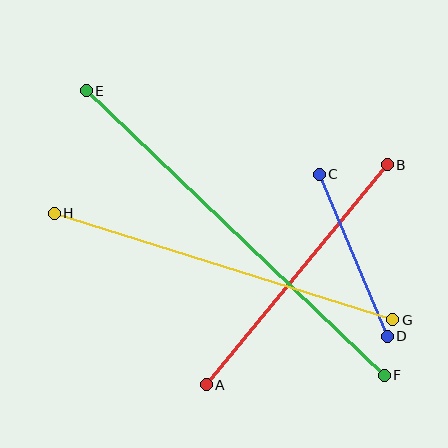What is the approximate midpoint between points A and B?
The midpoint is at approximately (297, 275) pixels.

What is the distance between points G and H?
The distance is approximately 355 pixels.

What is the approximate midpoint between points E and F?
The midpoint is at approximately (235, 233) pixels.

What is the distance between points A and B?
The distance is approximately 285 pixels.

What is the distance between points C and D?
The distance is approximately 176 pixels.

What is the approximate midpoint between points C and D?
The midpoint is at approximately (353, 255) pixels.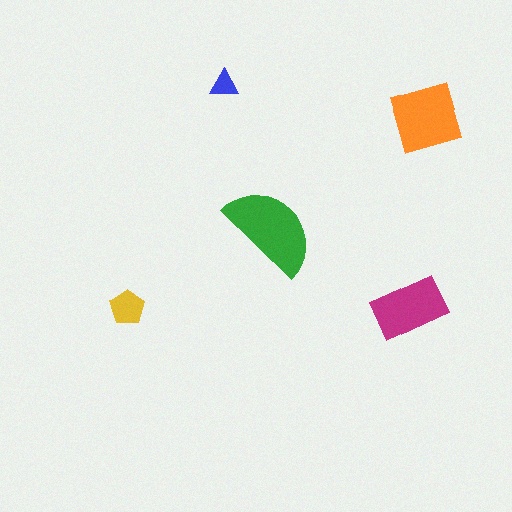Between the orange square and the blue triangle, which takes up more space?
The orange square.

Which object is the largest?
The green semicircle.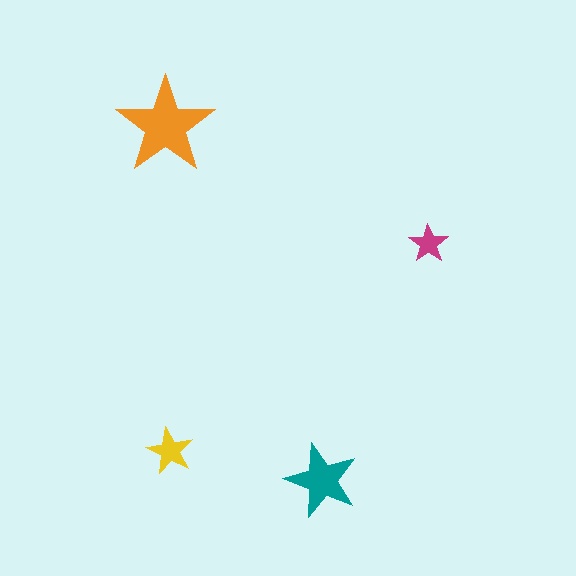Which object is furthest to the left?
The orange star is leftmost.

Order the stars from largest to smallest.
the orange one, the teal one, the yellow one, the magenta one.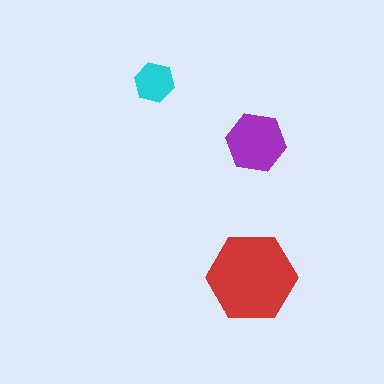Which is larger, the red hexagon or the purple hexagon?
The red one.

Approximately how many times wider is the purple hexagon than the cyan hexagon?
About 1.5 times wider.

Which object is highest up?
The cyan hexagon is topmost.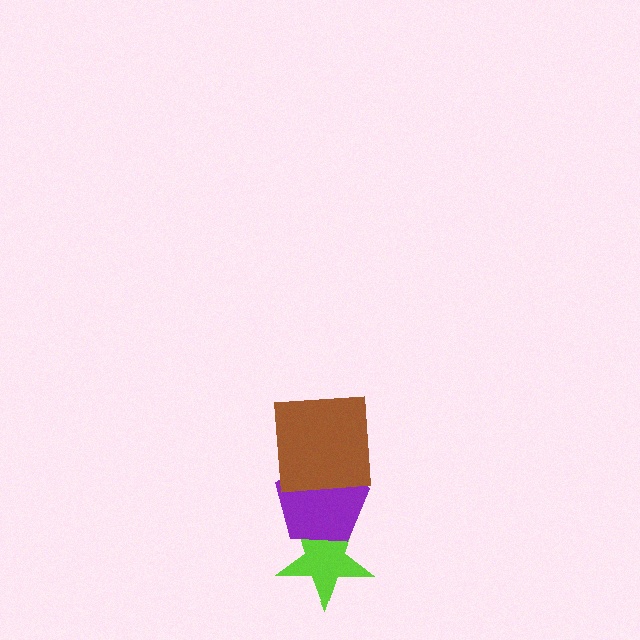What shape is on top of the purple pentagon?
The brown square is on top of the purple pentagon.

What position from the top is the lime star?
The lime star is 3rd from the top.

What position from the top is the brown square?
The brown square is 1st from the top.